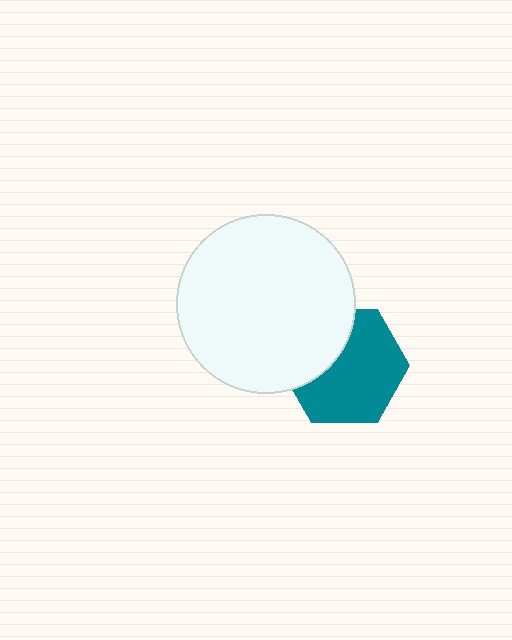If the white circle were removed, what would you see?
You would see the complete teal hexagon.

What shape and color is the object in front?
The object in front is a white circle.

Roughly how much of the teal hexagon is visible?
Most of it is visible (roughly 67%).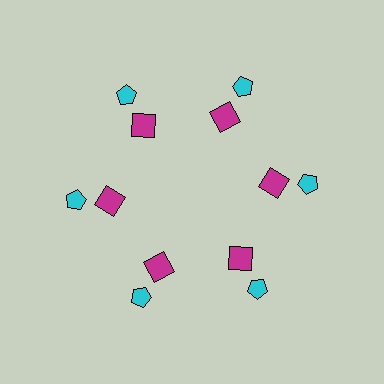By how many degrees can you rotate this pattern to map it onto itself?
The pattern maps onto itself every 60 degrees of rotation.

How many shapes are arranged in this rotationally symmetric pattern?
There are 12 shapes, arranged in 6 groups of 2.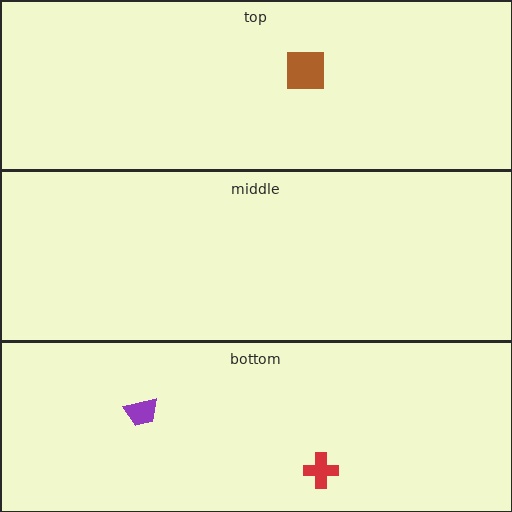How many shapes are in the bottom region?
2.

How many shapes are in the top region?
1.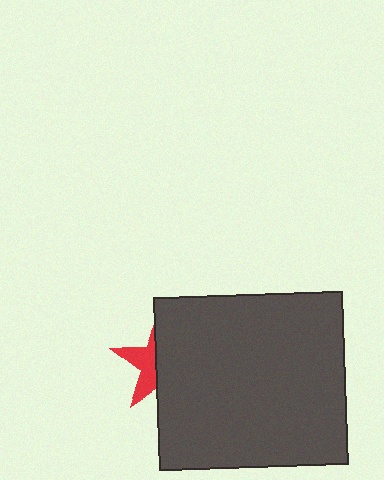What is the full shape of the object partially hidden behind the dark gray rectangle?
The partially hidden object is a red star.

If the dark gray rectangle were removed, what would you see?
You would see the complete red star.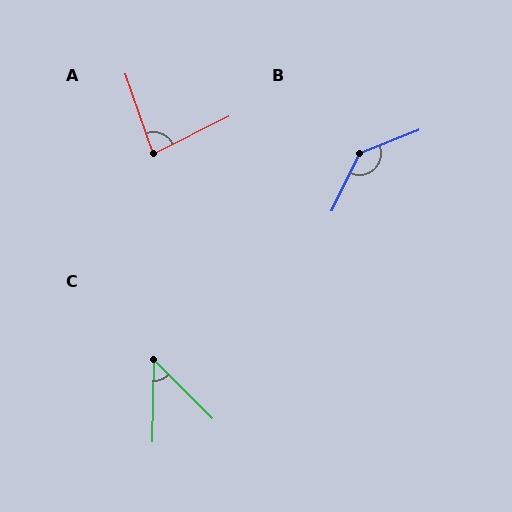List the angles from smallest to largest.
C (46°), A (82°), B (137°).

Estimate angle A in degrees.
Approximately 82 degrees.